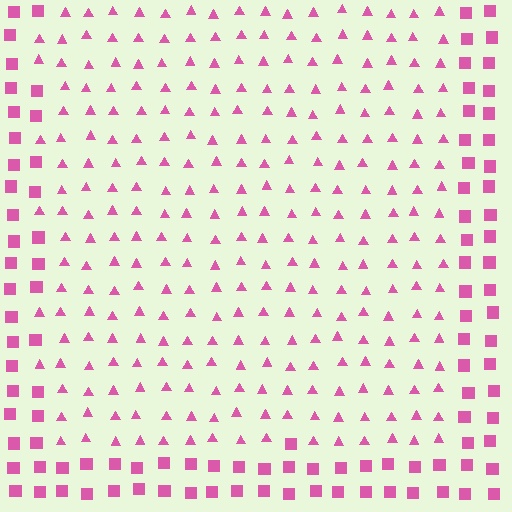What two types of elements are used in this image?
The image uses triangles inside the rectangle region and squares outside it.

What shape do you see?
I see a rectangle.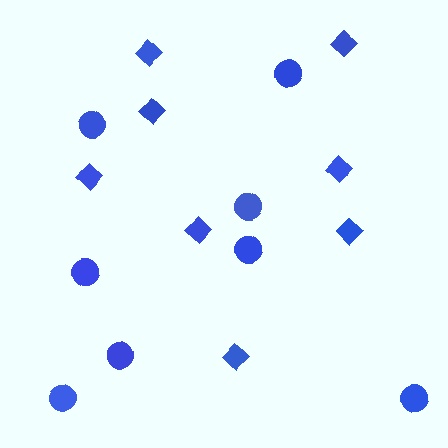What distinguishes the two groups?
There are 2 groups: one group of diamonds (8) and one group of circles (8).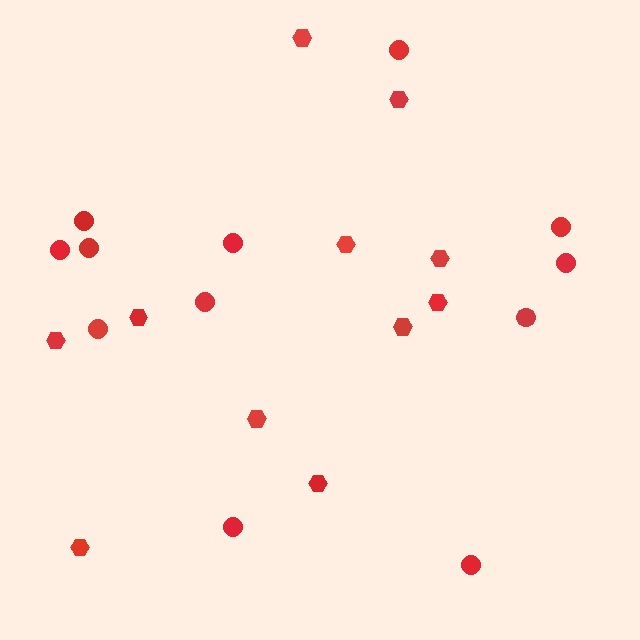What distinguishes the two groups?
There are 2 groups: one group of circles (12) and one group of hexagons (11).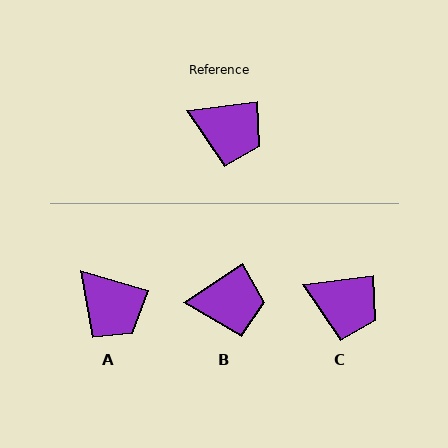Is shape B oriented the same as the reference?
No, it is off by about 26 degrees.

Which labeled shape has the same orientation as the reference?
C.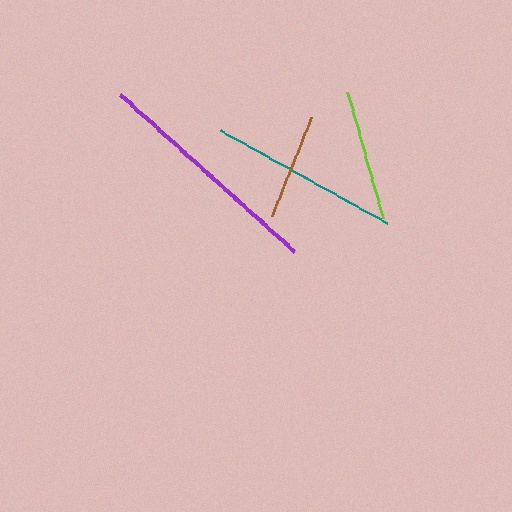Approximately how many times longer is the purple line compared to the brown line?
The purple line is approximately 2.2 times the length of the brown line.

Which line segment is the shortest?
The brown line is the shortest at approximately 106 pixels.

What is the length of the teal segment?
The teal segment is approximately 191 pixels long.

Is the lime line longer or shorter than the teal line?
The teal line is longer than the lime line.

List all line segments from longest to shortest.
From longest to shortest: purple, teal, lime, brown.